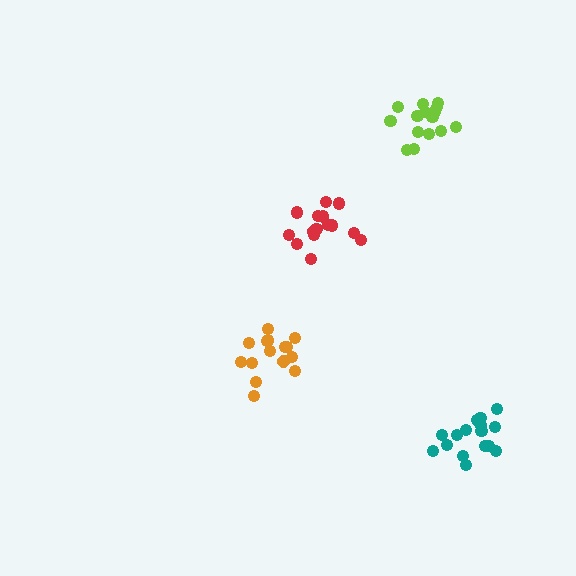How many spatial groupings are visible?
There are 4 spatial groupings.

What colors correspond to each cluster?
The clusters are colored: teal, orange, red, lime.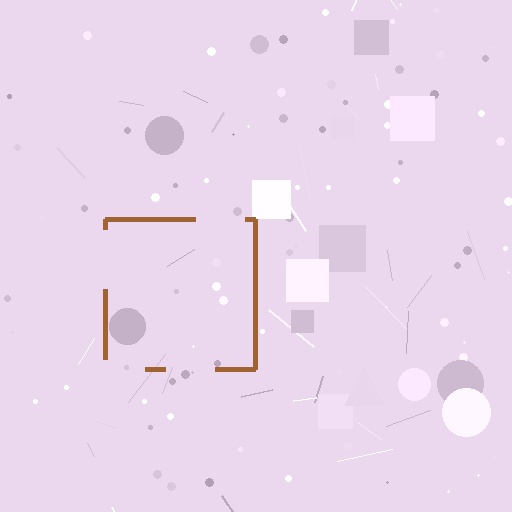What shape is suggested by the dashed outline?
The dashed outline suggests a square.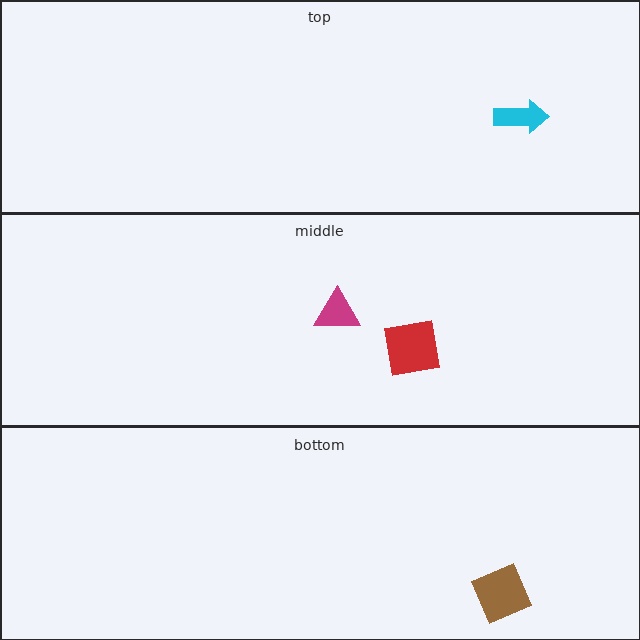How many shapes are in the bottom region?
1.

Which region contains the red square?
The middle region.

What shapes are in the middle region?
The red square, the magenta triangle.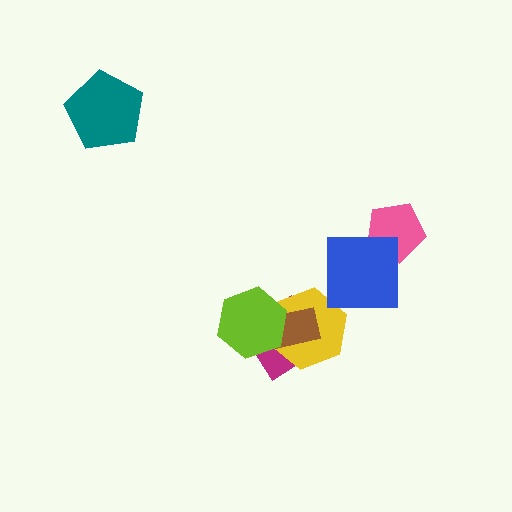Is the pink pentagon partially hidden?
Yes, it is partially covered by another shape.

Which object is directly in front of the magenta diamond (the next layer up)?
The yellow hexagon is directly in front of the magenta diamond.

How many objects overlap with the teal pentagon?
0 objects overlap with the teal pentagon.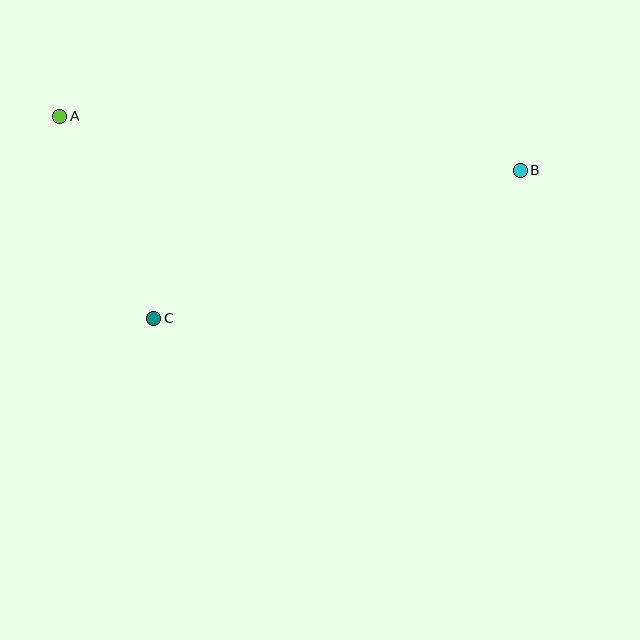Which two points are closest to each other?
Points A and C are closest to each other.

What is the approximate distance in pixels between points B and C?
The distance between B and C is approximately 396 pixels.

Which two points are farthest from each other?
Points A and B are farthest from each other.